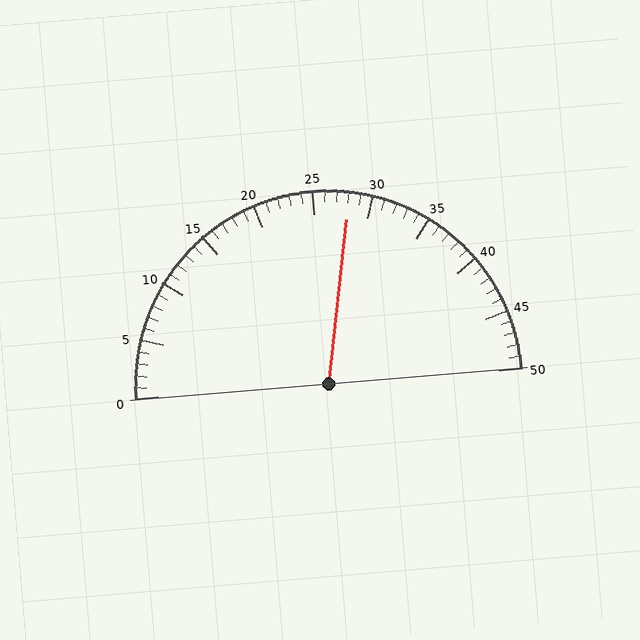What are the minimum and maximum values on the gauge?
The gauge ranges from 0 to 50.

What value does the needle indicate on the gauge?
The needle indicates approximately 28.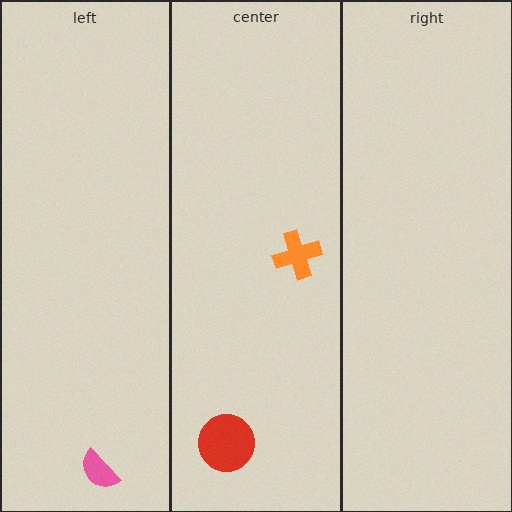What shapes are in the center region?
The orange cross, the red circle.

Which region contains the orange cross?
The center region.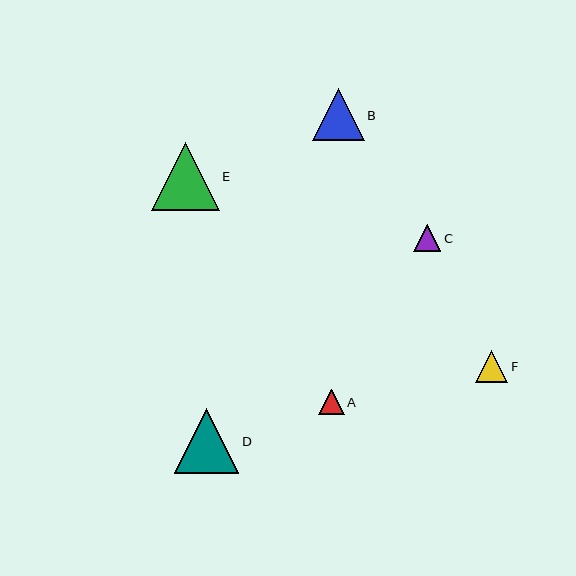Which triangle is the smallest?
Triangle A is the smallest with a size of approximately 26 pixels.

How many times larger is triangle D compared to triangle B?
Triangle D is approximately 1.2 times the size of triangle B.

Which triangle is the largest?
Triangle E is the largest with a size of approximately 68 pixels.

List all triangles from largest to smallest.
From largest to smallest: E, D, B, F, C, A.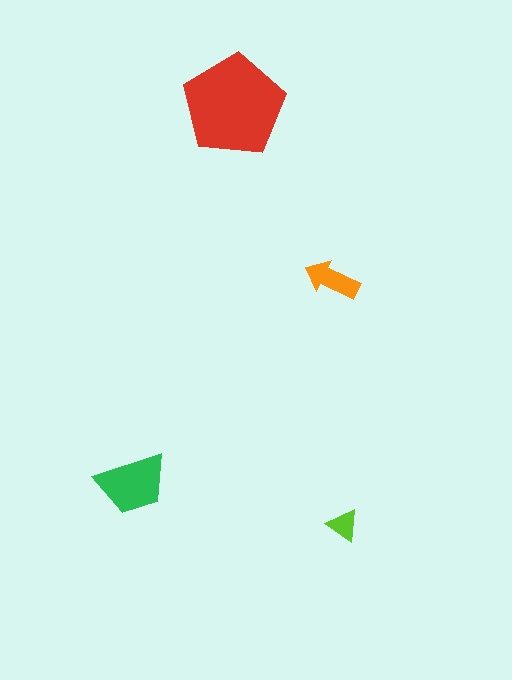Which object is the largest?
The red pentagon.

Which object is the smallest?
The lime triangle.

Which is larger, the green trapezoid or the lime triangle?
The green trapezoid.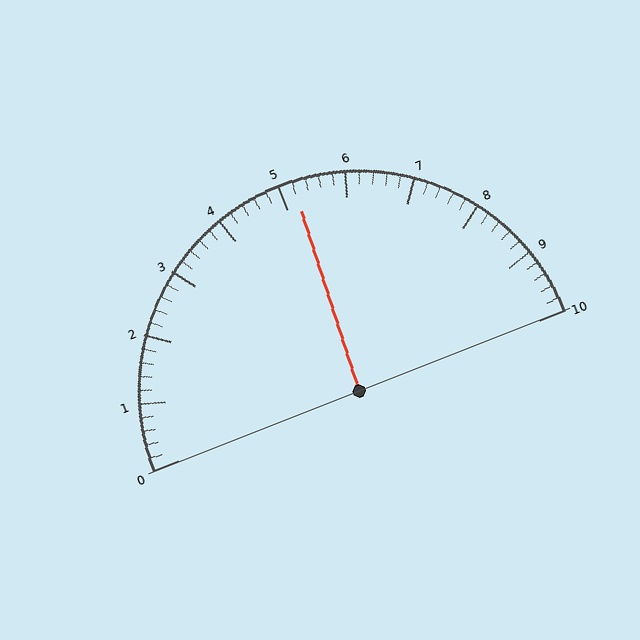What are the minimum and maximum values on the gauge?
The gauge ranges from 0 to 10.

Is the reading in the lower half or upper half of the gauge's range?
The reading is in the upper half of the range (0 to 10).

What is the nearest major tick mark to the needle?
The nearest major tick mark is 5.